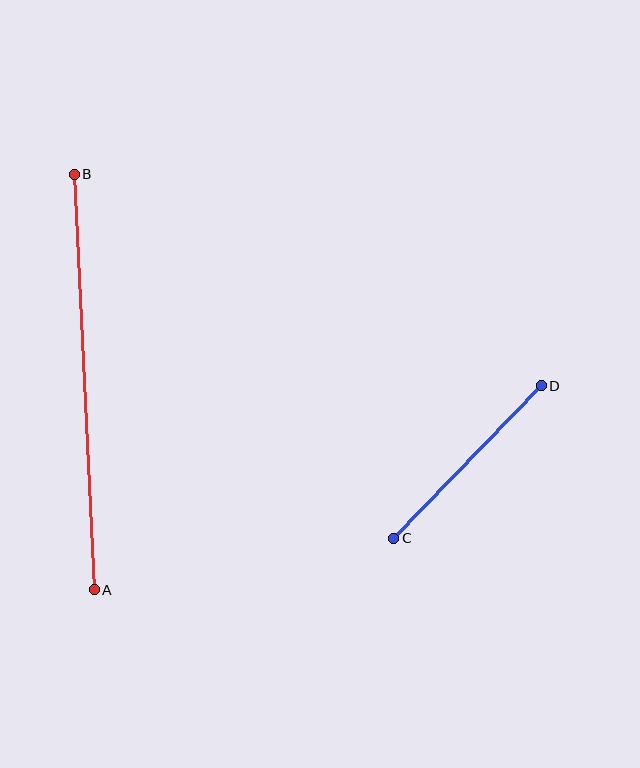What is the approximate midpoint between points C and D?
The midpoint is at approximately (468, 462) pixels.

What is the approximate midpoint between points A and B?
The midpoint is at approximately (84, 382) pixels.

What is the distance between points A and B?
The distance is approximately 416 pixels.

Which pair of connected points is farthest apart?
Points A and B are farthest apart.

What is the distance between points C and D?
The distance is approximately 212 pixels.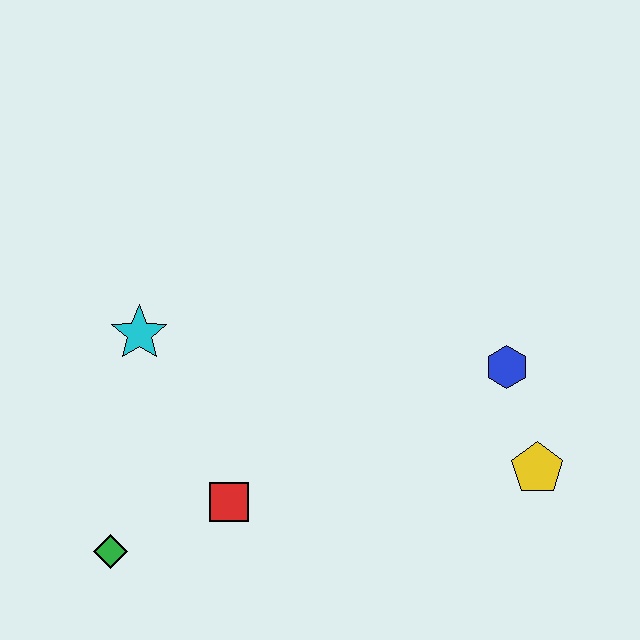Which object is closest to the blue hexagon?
The yellow pentagon is closest to the blue hexagon.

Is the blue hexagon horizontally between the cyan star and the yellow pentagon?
Yes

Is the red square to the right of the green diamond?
Yes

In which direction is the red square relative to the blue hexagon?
The red square is to the left of the blue hexagon.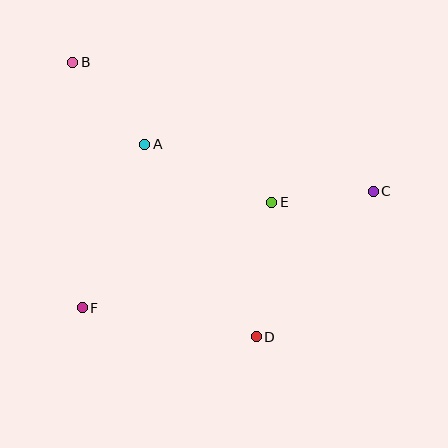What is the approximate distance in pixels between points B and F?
The distance between B and F is approximately 245 pixels.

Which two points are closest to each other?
Points C and E are closest to each other.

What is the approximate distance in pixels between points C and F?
The distance between C and F is approximately 313 pixels.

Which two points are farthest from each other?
Points B and D are farthest from each other.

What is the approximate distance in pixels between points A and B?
The distance between A and B is approximately 109 pixels.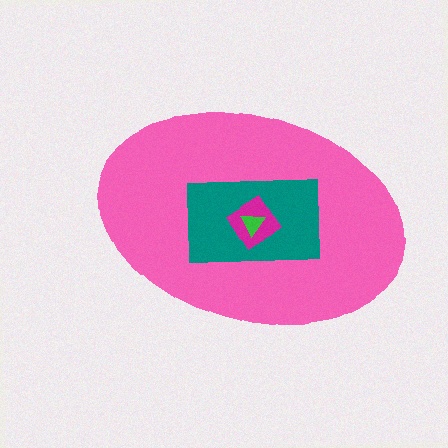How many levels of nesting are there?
4.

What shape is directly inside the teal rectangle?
The magenta diamond.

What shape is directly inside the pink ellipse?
The teal rectangle.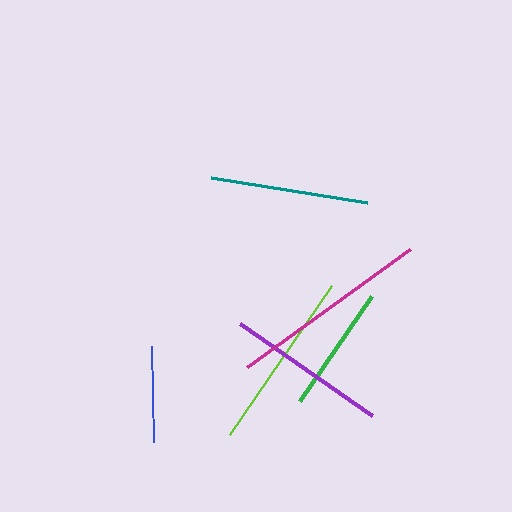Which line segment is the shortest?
The blue line is the shortest at approximately 96 pixels.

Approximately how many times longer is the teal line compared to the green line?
The teal line is approximately 1.2 times the length of the green line.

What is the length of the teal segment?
The teal segment is approximately 158 pixels long.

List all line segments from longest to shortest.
From longest to shortest: magenta, lime, purple, teal, green, blue.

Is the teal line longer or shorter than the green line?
The teal line is longer than the green line.